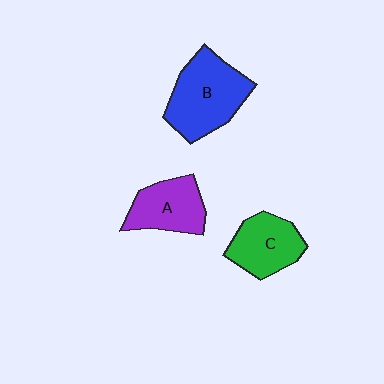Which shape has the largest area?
Shape B (blue).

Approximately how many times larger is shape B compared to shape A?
Approximately 1.4 times.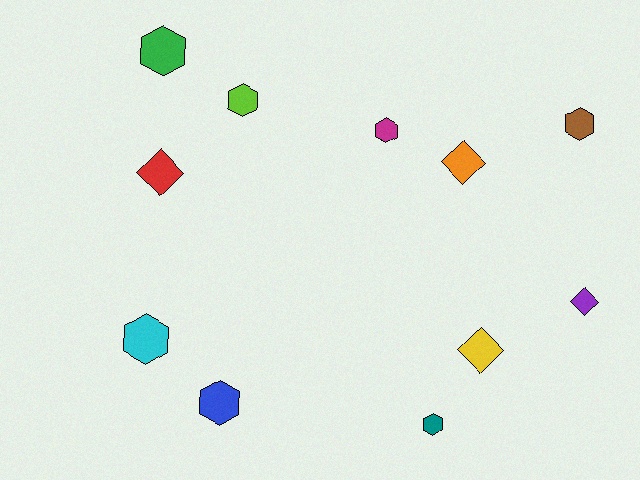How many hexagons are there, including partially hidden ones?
There are 7 hexagons.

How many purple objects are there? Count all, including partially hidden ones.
There is 1 purple object.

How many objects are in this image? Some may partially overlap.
There are 11 objects.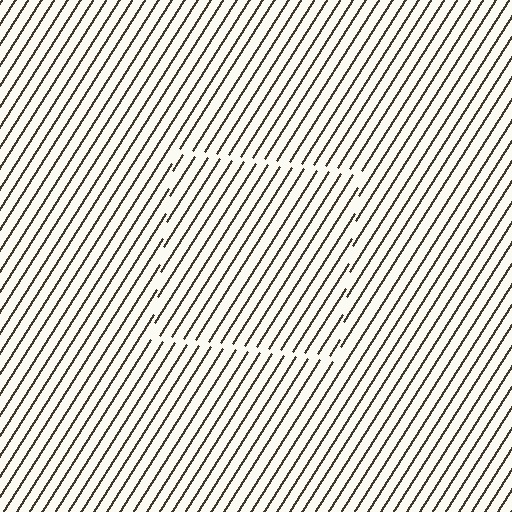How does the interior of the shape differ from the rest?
The interior of the shape contains the same grating, shifted by half a period — the contour is defined by the phase discontinuity where line-ends from the inner and outer gratings abut.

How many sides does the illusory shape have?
4 sides — the line-ends trace a square.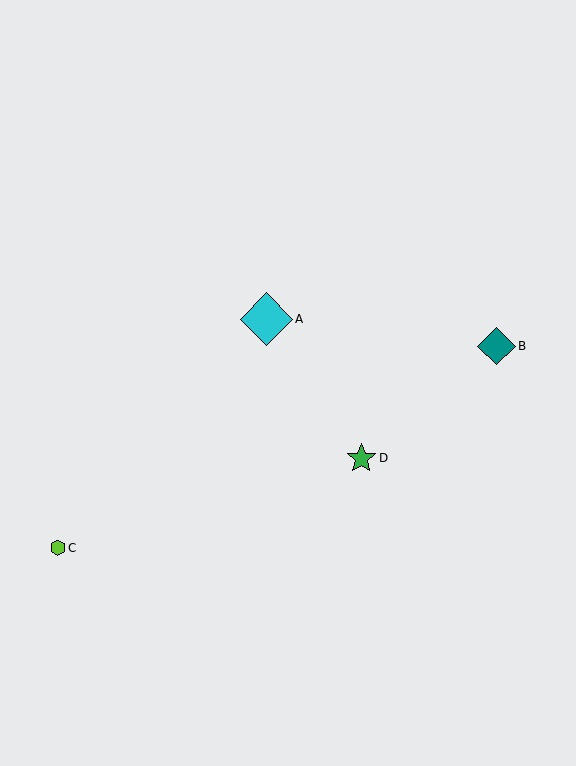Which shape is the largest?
The cyan diamond (labeled A) is the largest.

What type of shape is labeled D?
Shape D is a green star.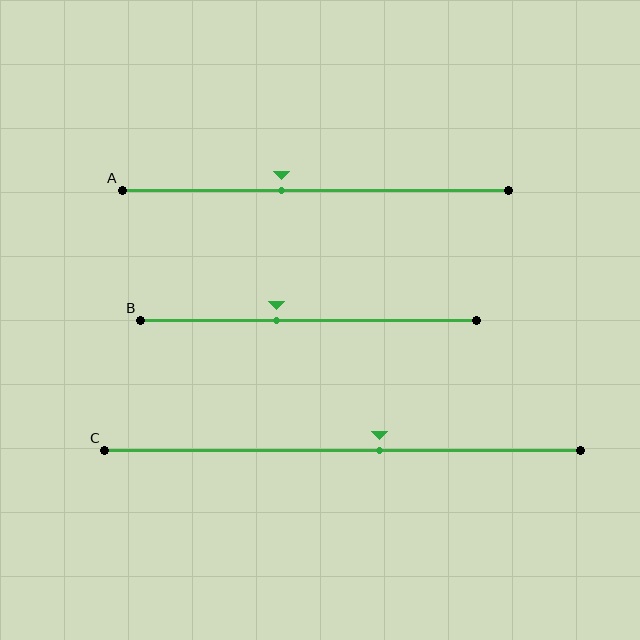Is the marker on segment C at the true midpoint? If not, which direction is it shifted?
No, the marker on segment C is shifted to the right by about 8% of the segment length.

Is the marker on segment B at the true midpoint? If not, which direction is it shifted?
No, the marker on segment B is shifted to the left by about 10% of the segment length.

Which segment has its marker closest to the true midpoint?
Segment C has its marker closest to the true midpoint.